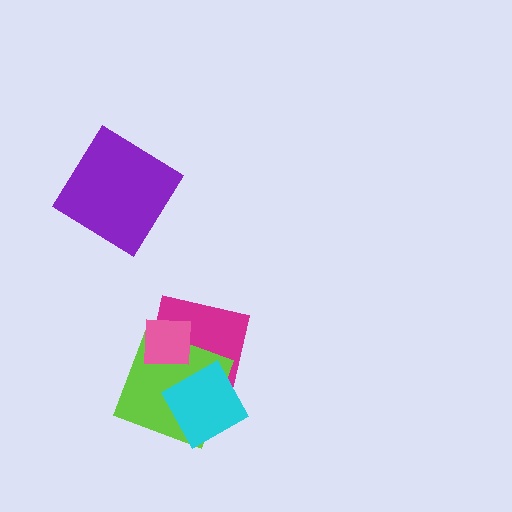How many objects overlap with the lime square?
3 objects overlap with the lime square.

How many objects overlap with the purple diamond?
0 objects overlap with the purple diamond.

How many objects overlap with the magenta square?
3 objects overlap with the magenta square.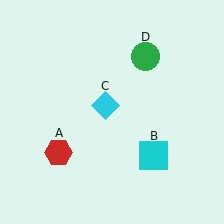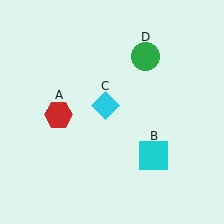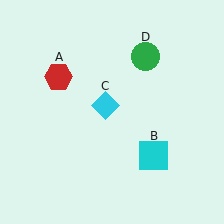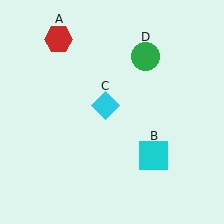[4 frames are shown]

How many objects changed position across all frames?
1 object changed position: red hexagon (object A).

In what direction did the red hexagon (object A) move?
The red hexagon (object A) moved up.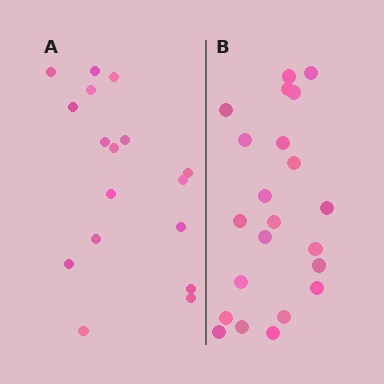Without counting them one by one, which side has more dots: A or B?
Region B (the right region) has more dots.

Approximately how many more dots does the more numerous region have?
Region B has about 5 more dots than region A.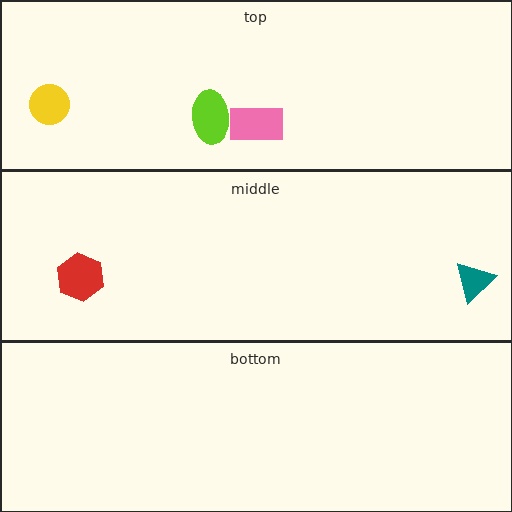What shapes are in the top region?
The pink rectangle, the lime ellipse, the yellow circle.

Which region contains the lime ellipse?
The top region.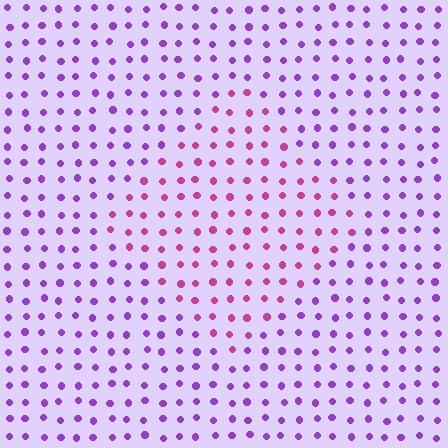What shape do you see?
I see a diamond.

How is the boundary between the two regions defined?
The boundary is defined purely by a slight shift in hue (about 41 degrees). Spacing, size, and orientation are identical on both sides.